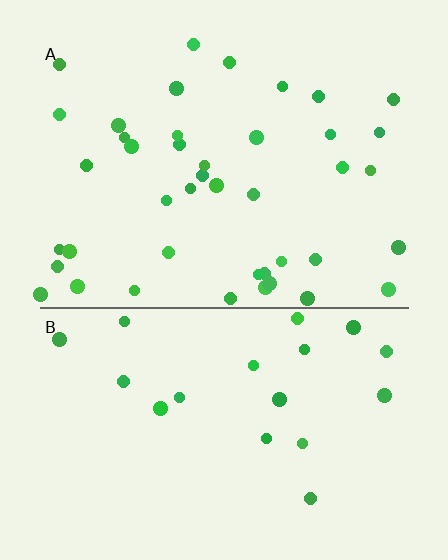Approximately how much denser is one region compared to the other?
Approximately 2.2× — region A over region B.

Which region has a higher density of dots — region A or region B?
A (the top).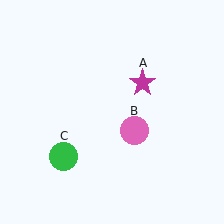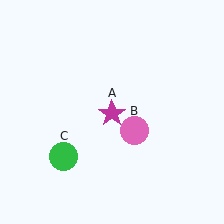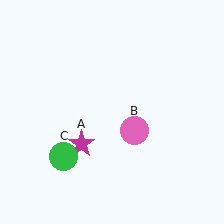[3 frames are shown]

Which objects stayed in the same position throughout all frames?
Pink circle (object B) and green circle (object C) remained stationary.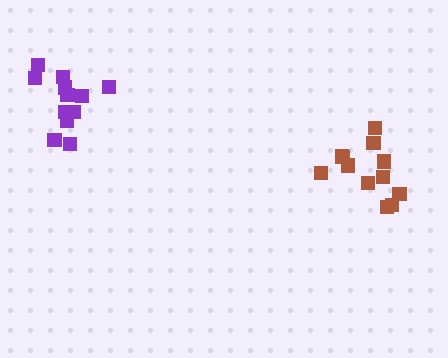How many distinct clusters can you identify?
There are 2 distinct clusters.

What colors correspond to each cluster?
The clusters are colored: purple, brown.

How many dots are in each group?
Group 1: 12 dots, Group 2: 12 dots (24 total).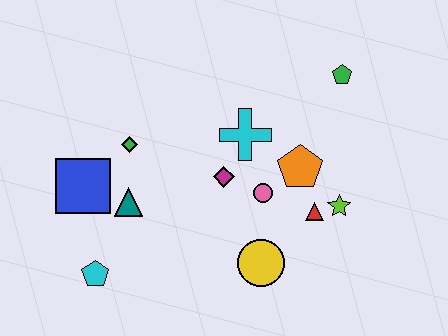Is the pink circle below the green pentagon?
Yes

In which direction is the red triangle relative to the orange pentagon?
The red triangle is below the orange pentagon.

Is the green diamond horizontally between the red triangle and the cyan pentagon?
Yes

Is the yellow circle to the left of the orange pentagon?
Yes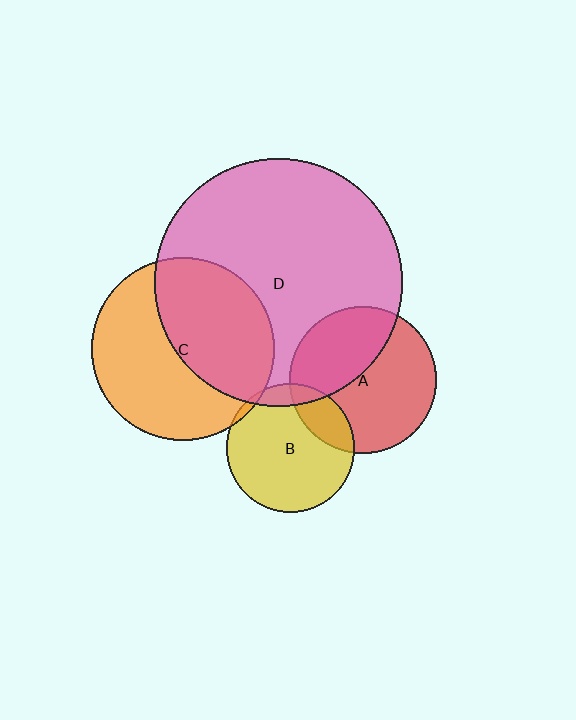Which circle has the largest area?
Circle D (pink).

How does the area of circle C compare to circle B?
Approximately 2.0 times.